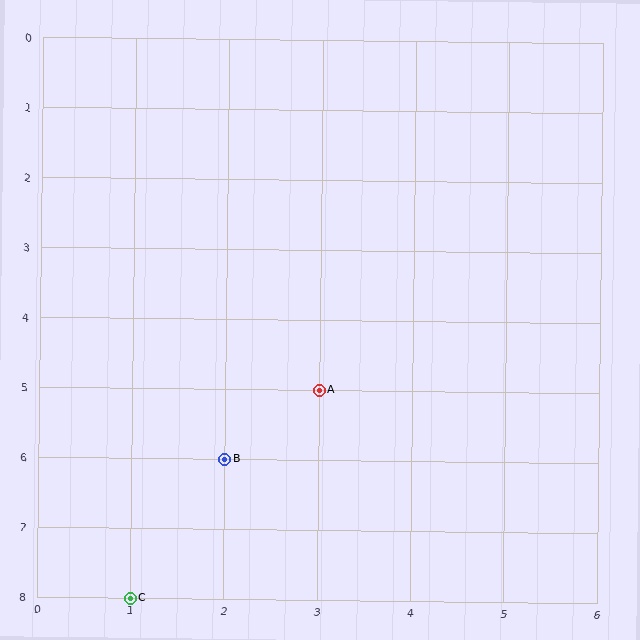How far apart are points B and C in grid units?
Points B and C are 1 column and 2 rows apart (about 2.2 grid units diagonally).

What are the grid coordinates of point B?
Point B is at grid coordinates (2, 6).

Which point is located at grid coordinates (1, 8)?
Point C is at (1, 8).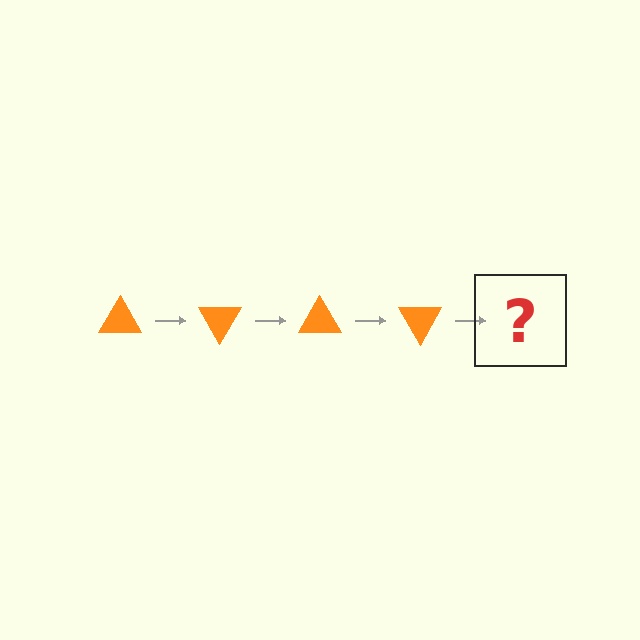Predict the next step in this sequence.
The next step is an orange triangle rotated 240 degrees.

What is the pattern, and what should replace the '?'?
The pattern is that the triangle rotates 60 degrees each step. The '?' should be an orange triangle rotated 240 degrees.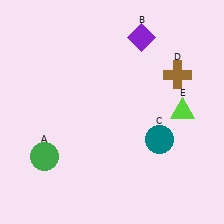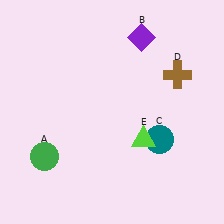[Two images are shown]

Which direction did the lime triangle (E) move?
The lime triangle (E) moved left.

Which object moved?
The lime triangle (E) moved left.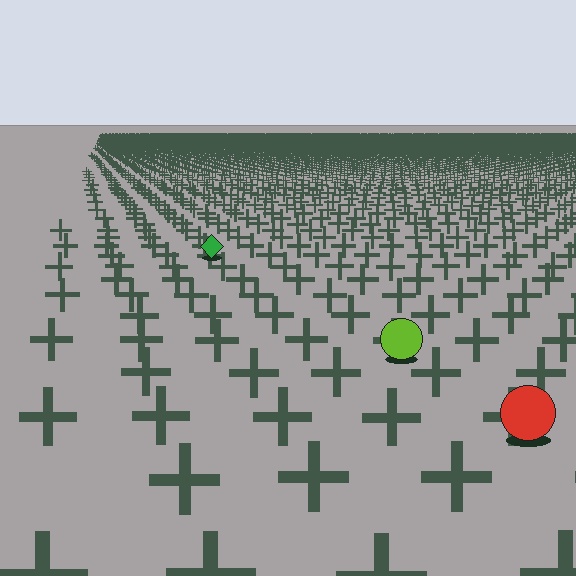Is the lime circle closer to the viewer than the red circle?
No. The red circle is closer — you can tell from the texture gradient: the ground texture is coarser near it.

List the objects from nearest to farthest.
From nearest to farthest: the red circle, the lime circle, the green diamond.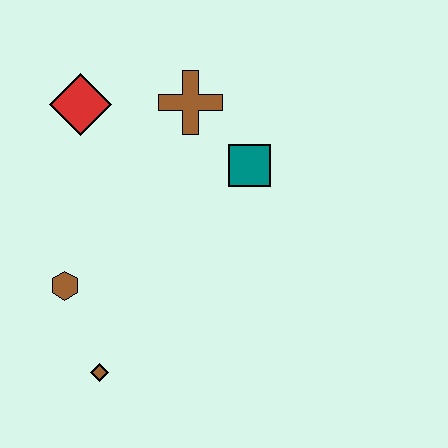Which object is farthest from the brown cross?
The brown diamond is farthest from the brown cross.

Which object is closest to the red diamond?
The brown cross is closest to the red diamond.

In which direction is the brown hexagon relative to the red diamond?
The brown hexagon is below the red diamond.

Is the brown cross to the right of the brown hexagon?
Yes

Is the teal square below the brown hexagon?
No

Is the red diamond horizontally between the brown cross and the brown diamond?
No